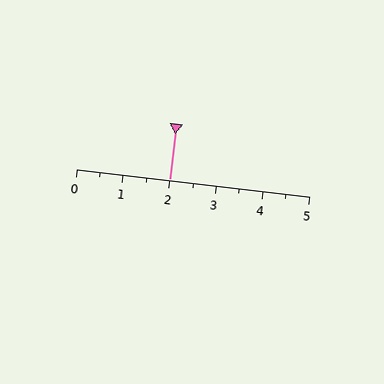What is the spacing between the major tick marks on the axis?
The major ticks are spaced 1 apart.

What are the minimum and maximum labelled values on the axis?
The axis runs from 0 to 5.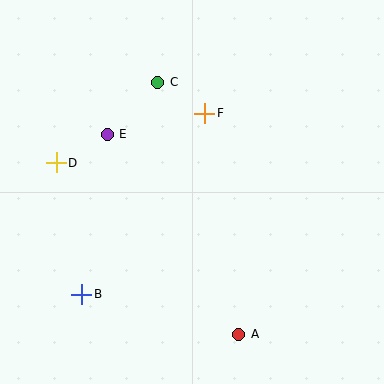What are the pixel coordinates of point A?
Point A is at (239, 334).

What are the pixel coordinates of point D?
Point D is at (56, 163).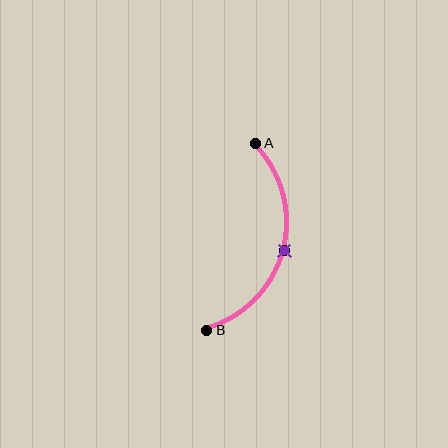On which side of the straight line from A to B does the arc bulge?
The arc bulges to the right of the straight line connecting A and B.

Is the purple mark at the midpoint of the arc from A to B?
Yes. The purple mark lies on the arc at equal arc-length from both A and B — it is the arc midpoint.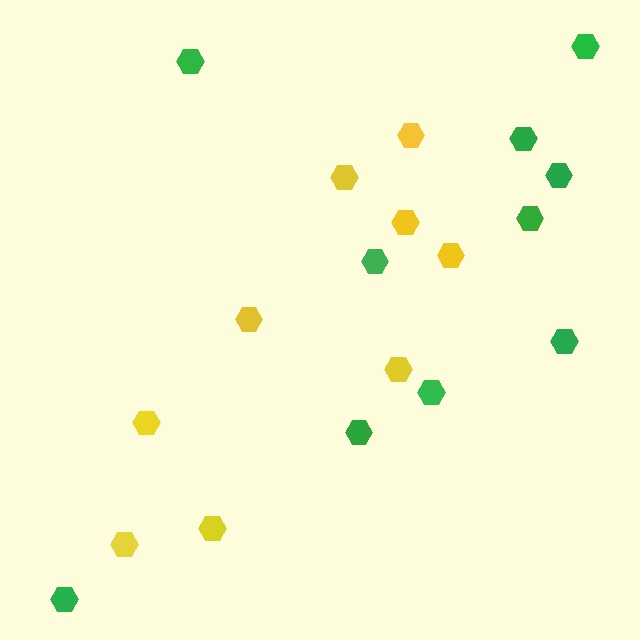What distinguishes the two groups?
There are 2 groups: one group of green hexagons (10) and one group of yellow hexagons (9).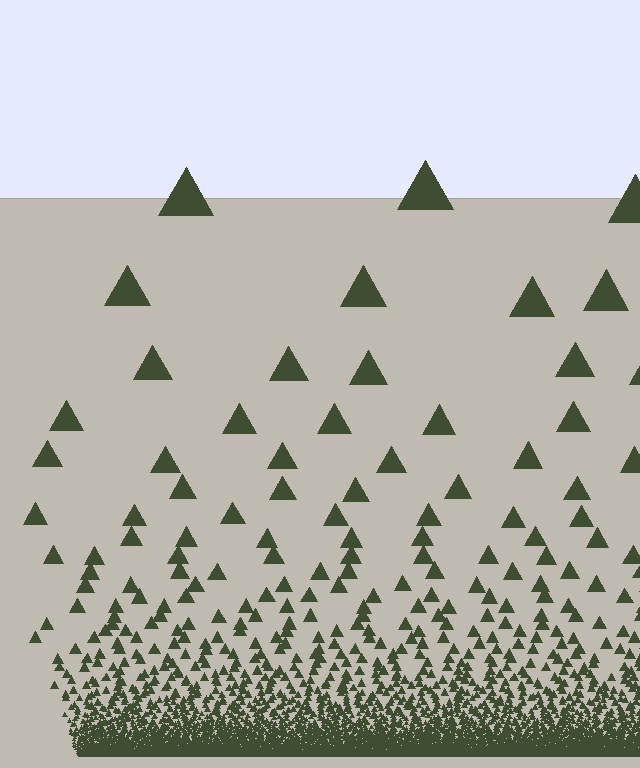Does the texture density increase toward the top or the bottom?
Density increases toward the bottom.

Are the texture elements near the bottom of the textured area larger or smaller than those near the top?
Smaller. The gradient is inverted — elements near the bottom are smaller and denser.